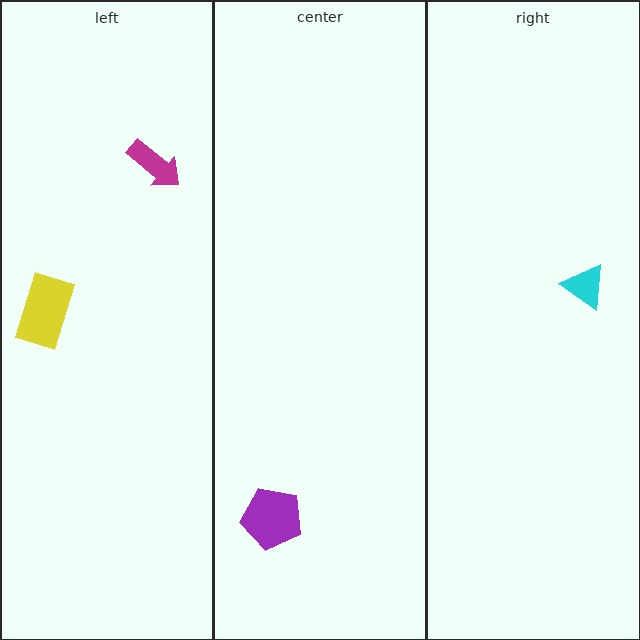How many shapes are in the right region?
1.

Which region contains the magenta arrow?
The left region.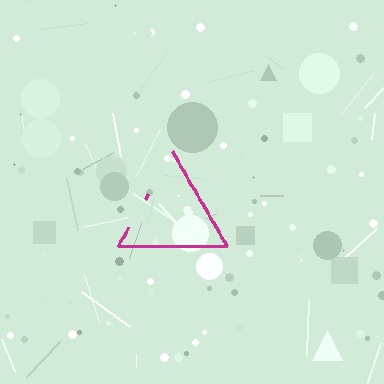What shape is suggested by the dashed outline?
The dashed outline suggests a triangle.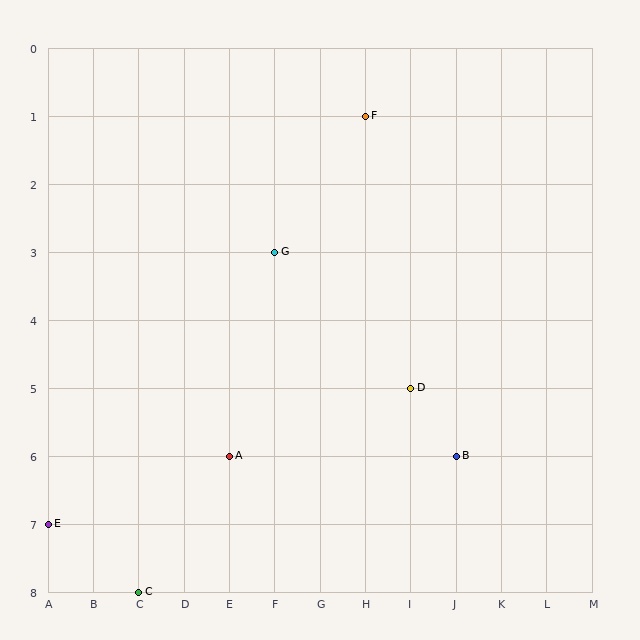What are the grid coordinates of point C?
Point C is at grid coordinates (C, 8).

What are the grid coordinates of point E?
Point E is at grid coordinates (A, 7).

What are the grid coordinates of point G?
Point G is at grid coordinates (F, 3).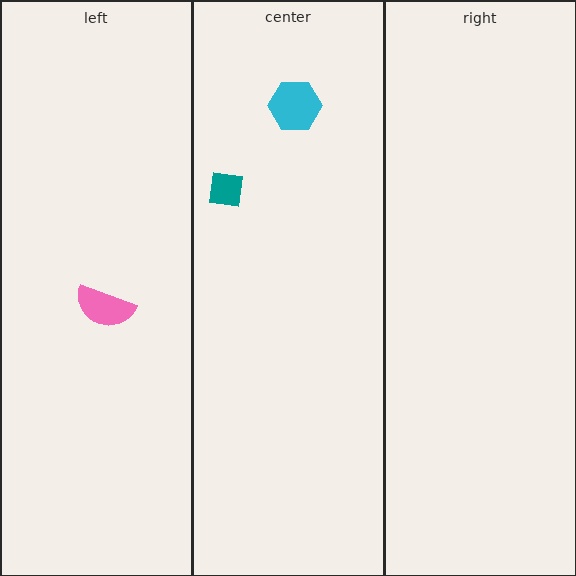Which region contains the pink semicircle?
The left region.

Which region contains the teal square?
The center region.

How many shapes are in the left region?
1.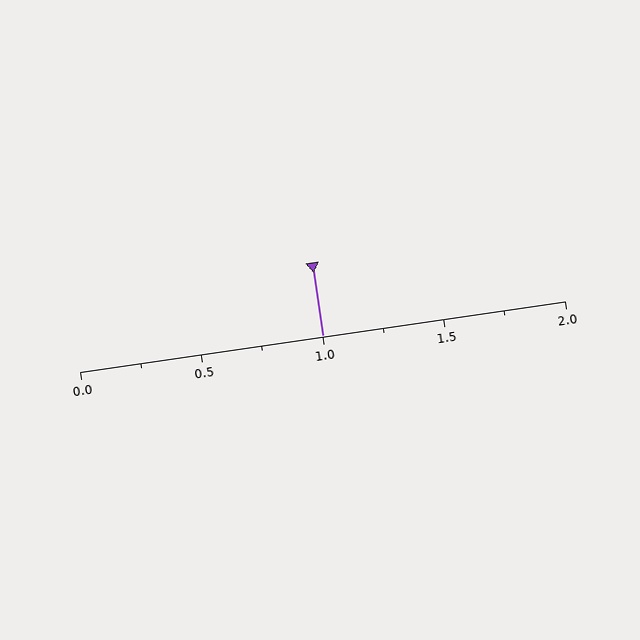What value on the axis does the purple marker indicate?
The marker indicates approximately 1.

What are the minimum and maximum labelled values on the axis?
The axis runs from 0.0 to 2.0.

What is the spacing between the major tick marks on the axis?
The major ticks are spaced 0.5 apart.